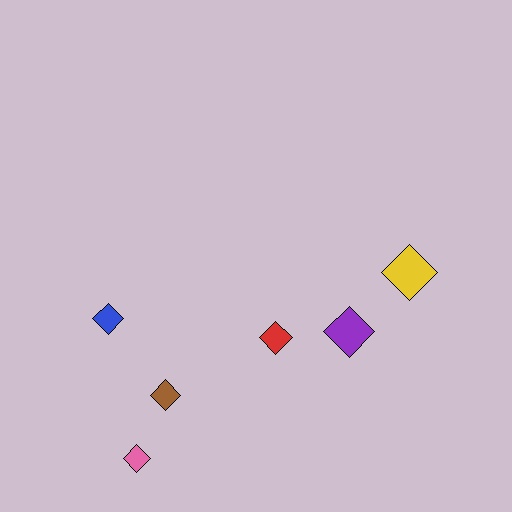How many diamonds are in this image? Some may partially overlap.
There are 6 diamonds.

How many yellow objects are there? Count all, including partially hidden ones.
There is 1 yellow object.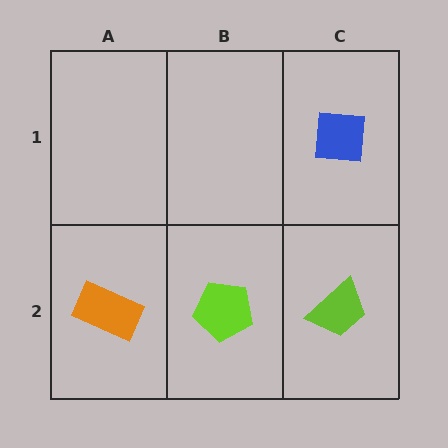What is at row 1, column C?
A blue square.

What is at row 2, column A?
An orange rectangle.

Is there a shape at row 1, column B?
No, that cell is empty.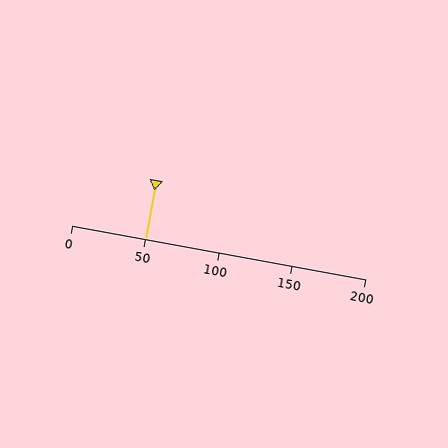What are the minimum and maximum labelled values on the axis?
The axis runs from 0 to 200.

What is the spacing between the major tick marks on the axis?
The major ticks are spaced 50 apart.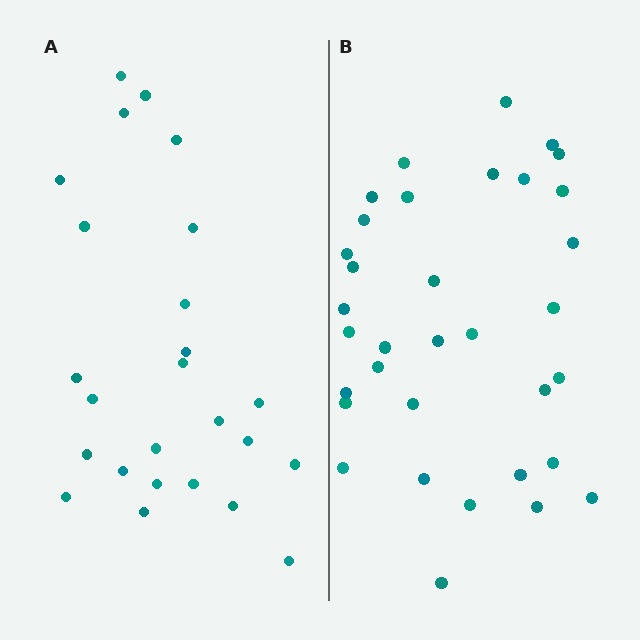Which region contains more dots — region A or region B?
Region B (the right region) has more dots.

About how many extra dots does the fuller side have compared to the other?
Region B has roughly 8 or so more dots than region A.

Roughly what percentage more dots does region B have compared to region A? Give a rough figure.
About 35% more.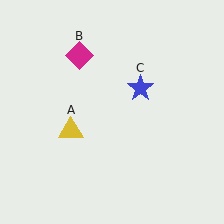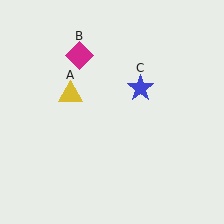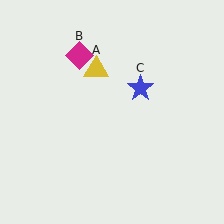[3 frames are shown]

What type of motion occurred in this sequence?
The yellow triangle (object A) rotated clockwise around the center of the scene.